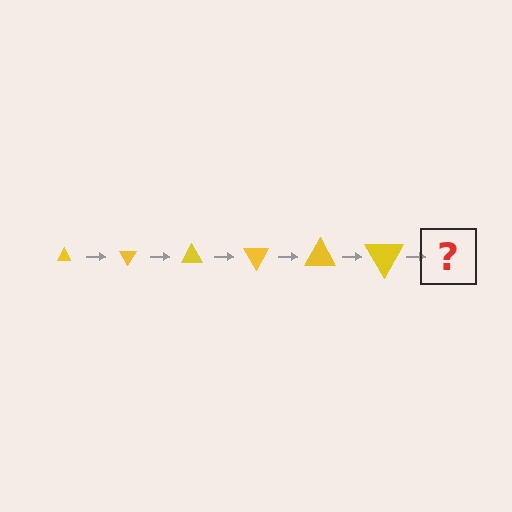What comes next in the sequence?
The next element should be a triangle, larger than the previous one and rotated 360 degrees from the start.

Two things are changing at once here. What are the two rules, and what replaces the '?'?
The two rules are that the triangle grows larger each step and it rotates 60 degrees each step. The '?' should be a triangle, larger than the previous one and rotated 360 degrees from the start.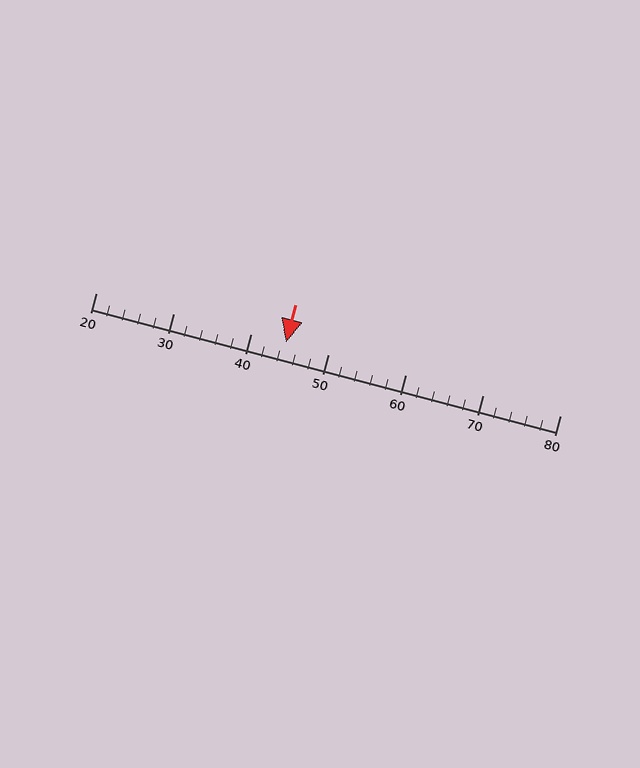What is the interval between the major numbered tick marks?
The major tick marks are spaced 10 units apart.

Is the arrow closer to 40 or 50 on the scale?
The arrow is closer to 40.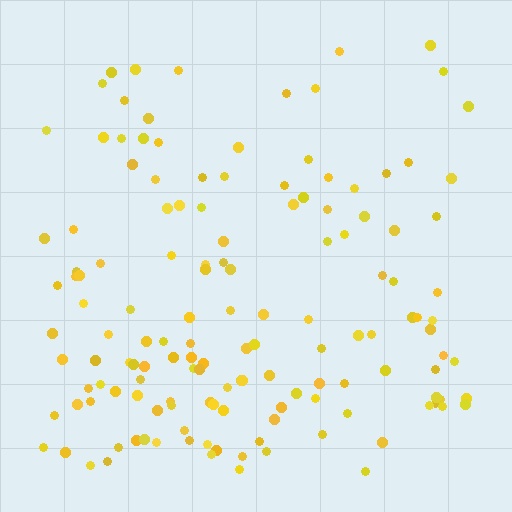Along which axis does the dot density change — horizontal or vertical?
Vertical.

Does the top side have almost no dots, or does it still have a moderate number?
Still a moderate number, just noticeably fewer than the bottom.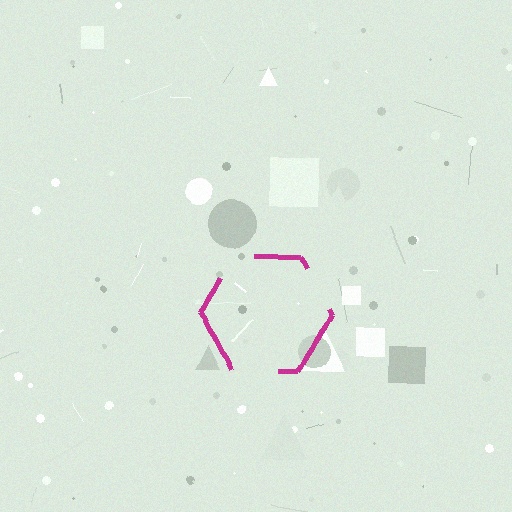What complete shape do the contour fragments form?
The contour fragments form a hexagon.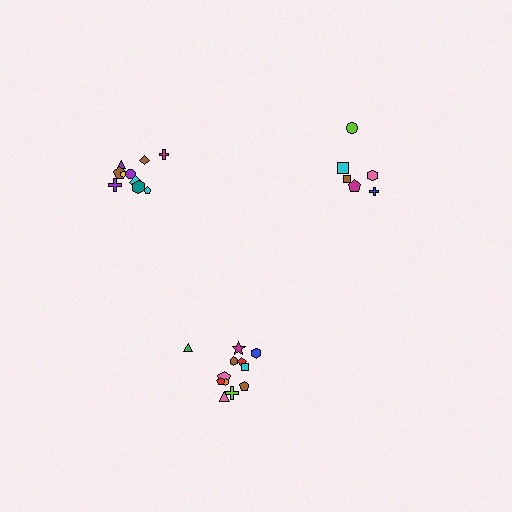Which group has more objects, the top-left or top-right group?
The top-left group.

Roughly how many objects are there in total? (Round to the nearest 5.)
Roughly 30 objects in total.